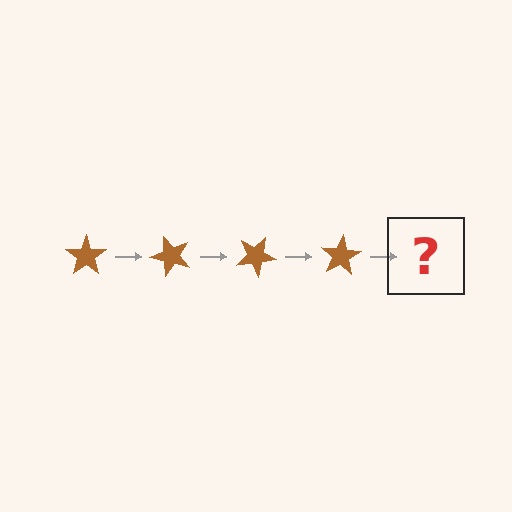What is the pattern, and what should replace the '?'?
The pattern is that the star rotates 50 degrees each step. The '?' should be a brown star rotated 200 degrees.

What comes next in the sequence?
The next element should be a brown star rotated 200 degrees.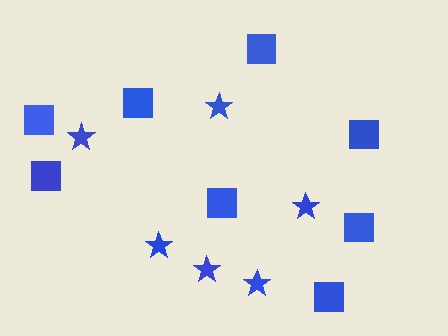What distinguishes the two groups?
There are 2 groups: one group of squares (8) and one group of stars (6).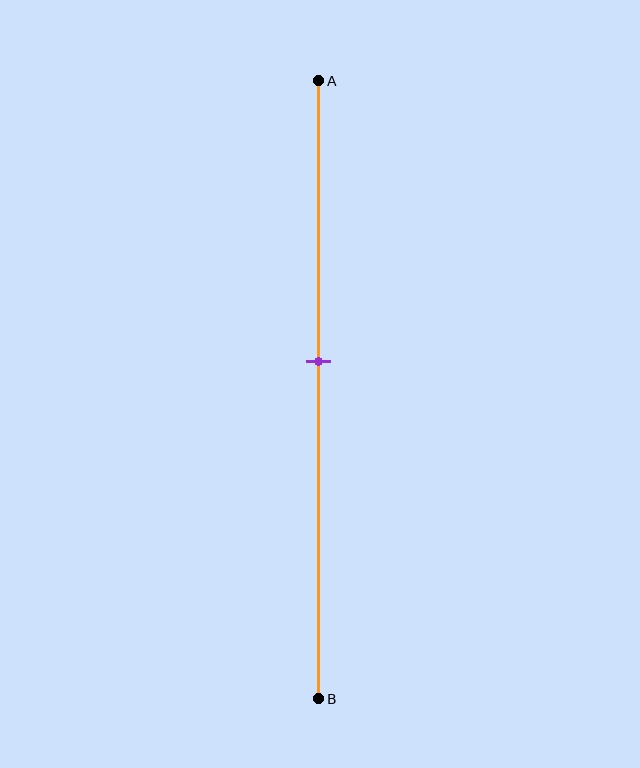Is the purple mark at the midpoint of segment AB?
No, the mark is at about 45% from A, not at the 50% midpoint.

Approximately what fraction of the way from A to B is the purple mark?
The purple mark is approximately 45% of the way from A to B.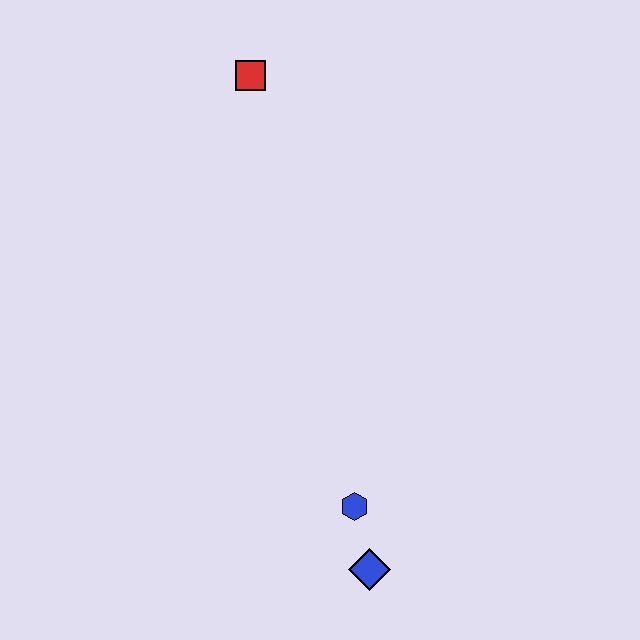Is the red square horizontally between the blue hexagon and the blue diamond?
No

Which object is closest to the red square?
The blue hexagon is closest to the red square.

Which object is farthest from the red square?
The blue diamond is farthest from the red square.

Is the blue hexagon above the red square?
No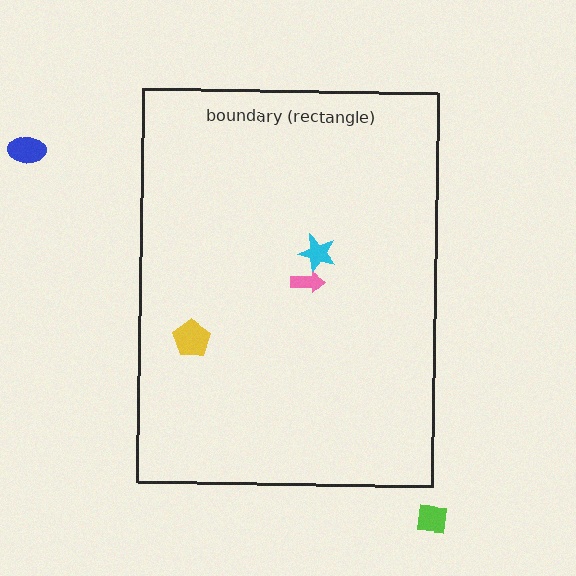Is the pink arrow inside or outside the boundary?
Inside.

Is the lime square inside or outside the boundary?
Outside.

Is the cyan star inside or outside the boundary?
Inside.